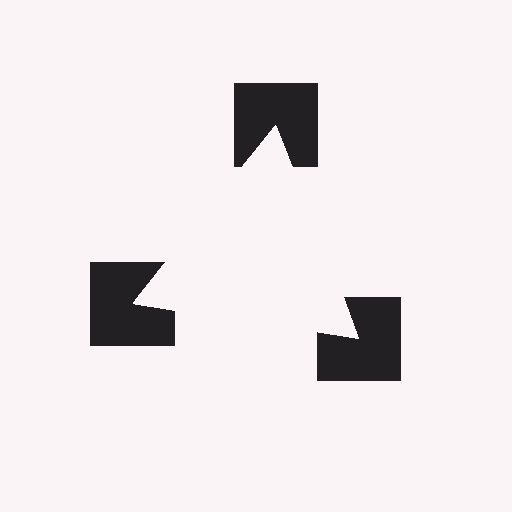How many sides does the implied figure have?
3 sides.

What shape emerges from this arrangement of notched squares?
An illusory triangle — its edges are inferred from the aligned wedge cuts in the notched squares, not physically drawn.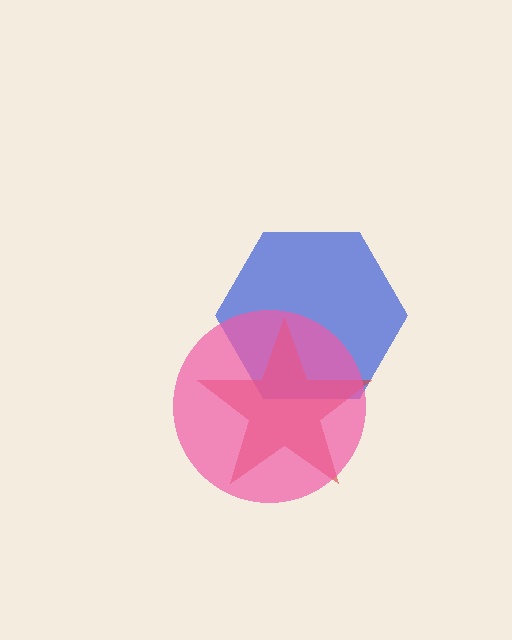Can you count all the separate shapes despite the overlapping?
Yes, there are 3 separate shapes.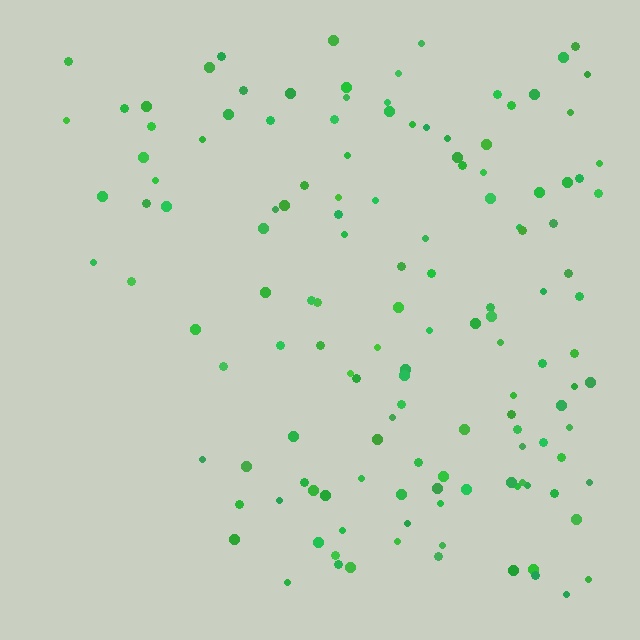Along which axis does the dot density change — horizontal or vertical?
Horizontal.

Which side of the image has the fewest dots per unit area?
The left.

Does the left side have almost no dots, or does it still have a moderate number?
Still a moderate number, just noticeably fewer than the right.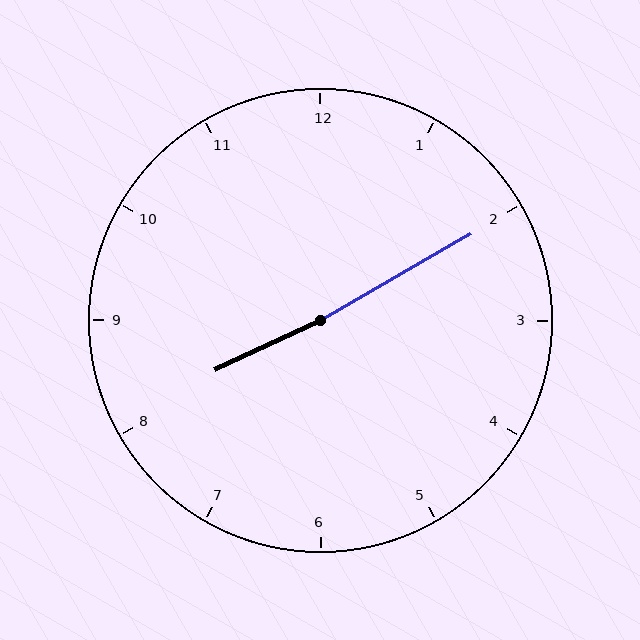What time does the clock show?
8:10.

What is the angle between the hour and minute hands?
Approximately 175 degrees.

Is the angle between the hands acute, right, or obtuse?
It is obtuse.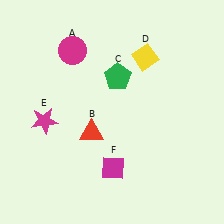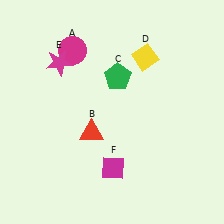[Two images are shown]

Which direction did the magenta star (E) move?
The magenta star (E) moved up.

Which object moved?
The magenta star (E) moved up.